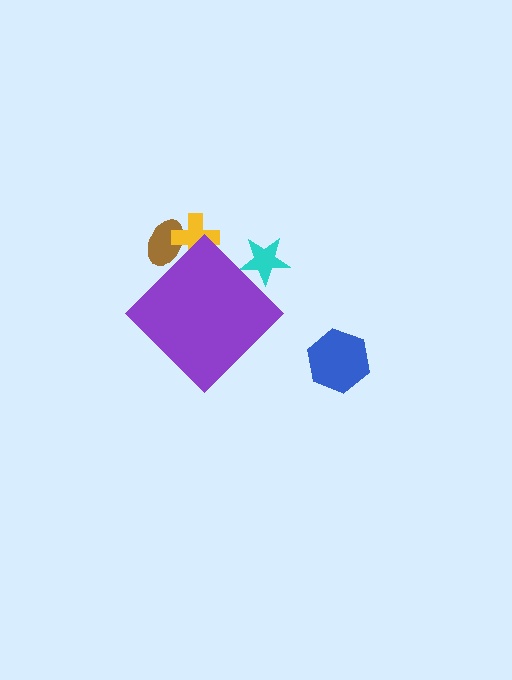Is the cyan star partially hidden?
Yes, the cyan star is partially hidden behind the purple diamond.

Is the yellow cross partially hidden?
Yes, the yellow cross is partially hidden behind the purple diamond.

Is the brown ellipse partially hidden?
Yes, the brown ellipse is partially hidden behind the purple diamond.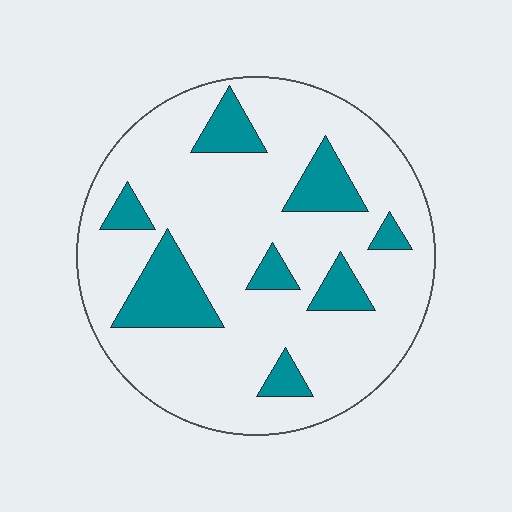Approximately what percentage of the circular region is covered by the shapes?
Approximately 20%.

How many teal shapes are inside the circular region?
8.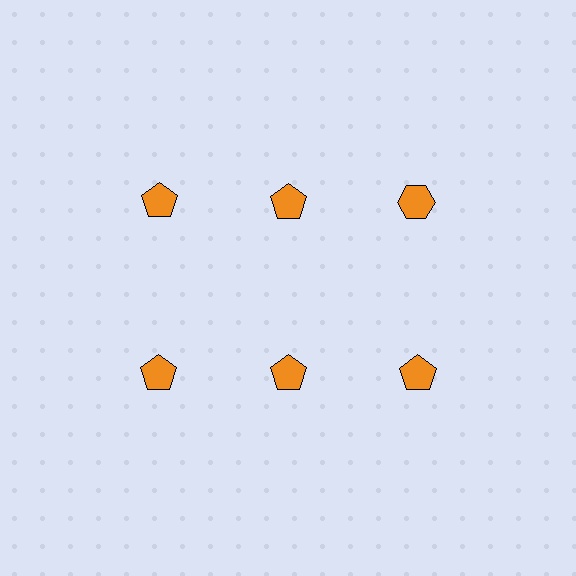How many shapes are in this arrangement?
There are 6 shapes arranged in a grid pattern.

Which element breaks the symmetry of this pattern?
The orange hexagon in the top row, center column breaks the symmetry. All other shapes are orange pentagons.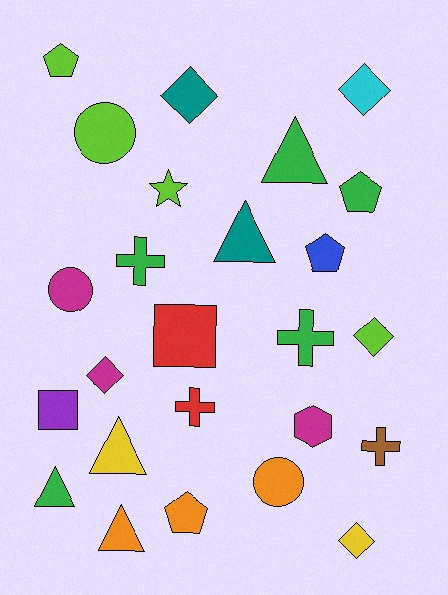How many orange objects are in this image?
There are 3 orange objects.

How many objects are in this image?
There are 25 objects.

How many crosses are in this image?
There are 4 crosses.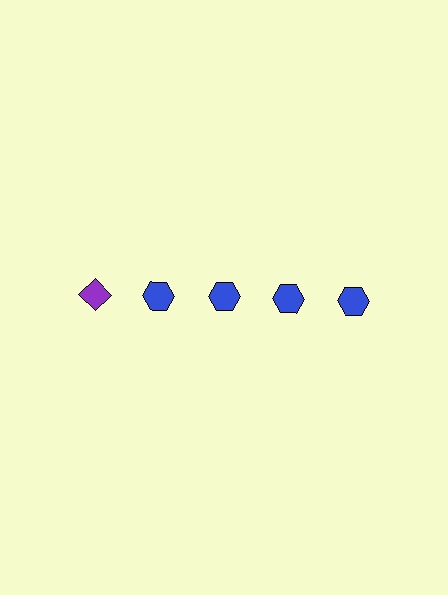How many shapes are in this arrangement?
There are 5 shapes arranged in a grid pattern.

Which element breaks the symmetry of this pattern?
The purple diamond in the top row, leftmost column breaks the symmetry. All other shapes are blue hexagons.